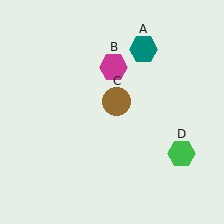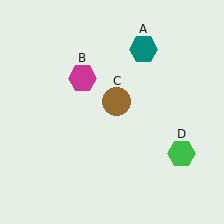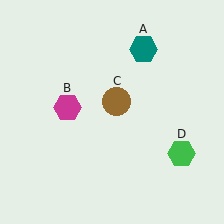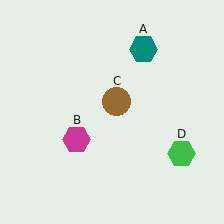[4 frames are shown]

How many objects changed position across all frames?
1 object changed position: magenta hexagon (object B).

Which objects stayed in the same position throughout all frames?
Teal hexagon (object A) and brown circle (object C) and green hexagon (object D) remained stationary.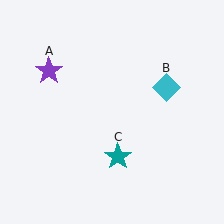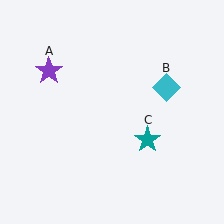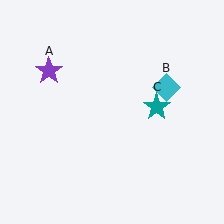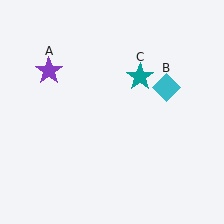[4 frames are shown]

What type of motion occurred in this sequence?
The teal star (object C) rotated counterclockwise around the center of the scene.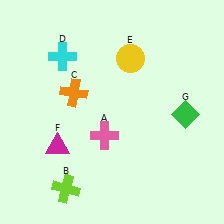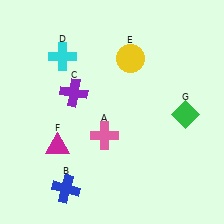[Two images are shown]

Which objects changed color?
B changed from lime to blue. C changed from orange to purple.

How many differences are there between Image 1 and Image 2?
There are 2 differences between the two images.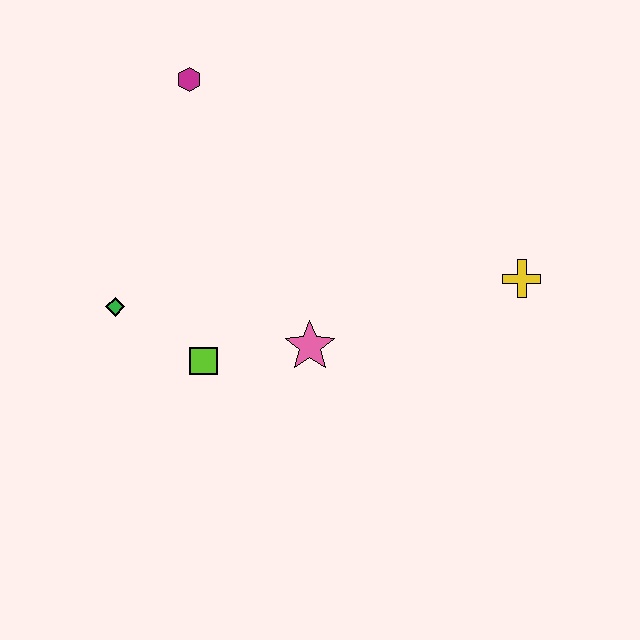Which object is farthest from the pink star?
The magenta hexagon is farthest from the pink star.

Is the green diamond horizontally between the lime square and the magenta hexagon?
No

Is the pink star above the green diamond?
No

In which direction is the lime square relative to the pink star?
The lime square is to the left of the pink star.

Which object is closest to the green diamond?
The lime square is closest to the green diamond.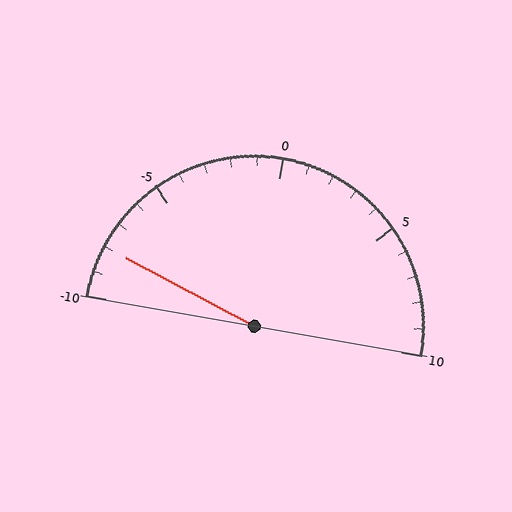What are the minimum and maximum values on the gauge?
The gauge ranges from -10 to 10.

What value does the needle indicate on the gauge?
The needle indicates approximately -8.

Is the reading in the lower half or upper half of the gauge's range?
The reading is in the lower half of the range (-10 to 10).